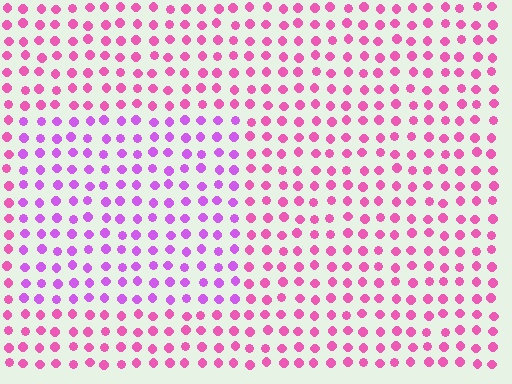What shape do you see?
I see a rectangle.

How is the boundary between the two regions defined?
The boundary is defined purely by a slight shift in hue (about 34 degrees). Spacing, size, and orientation are identical on both sides.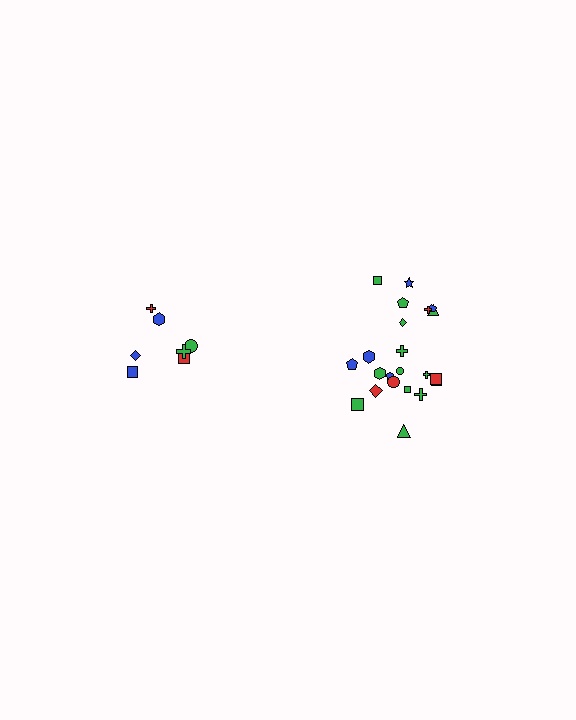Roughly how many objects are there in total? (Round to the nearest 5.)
Roughly 30 objects in total.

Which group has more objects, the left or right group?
The right group.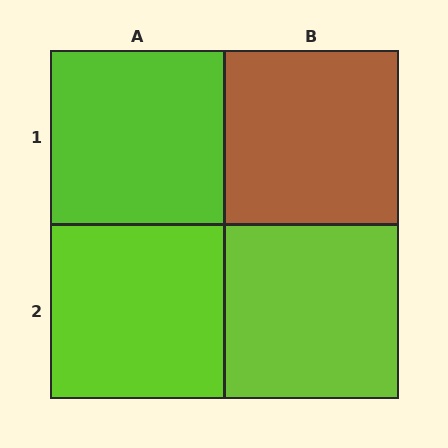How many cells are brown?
1 cell is brown.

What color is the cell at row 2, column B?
Lime.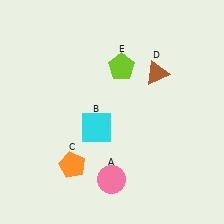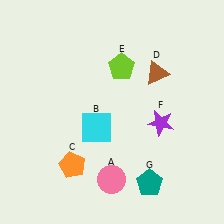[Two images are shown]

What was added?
A purple star (F), a teal pentagon (G) were added in Image 2.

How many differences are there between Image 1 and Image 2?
There are 2 differences between the two images.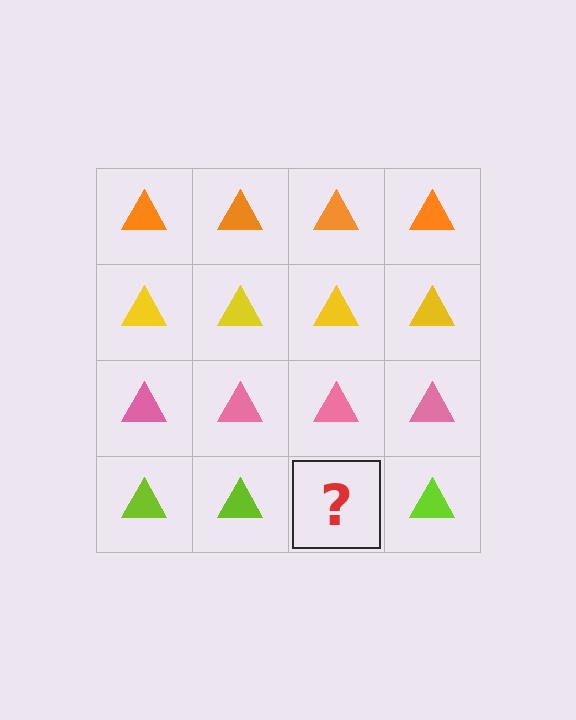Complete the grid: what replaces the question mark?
The question mark should be replaced with a lime triangle.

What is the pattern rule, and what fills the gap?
The rule is that each row has a consistent color. The gap should be filled with a lime triangle.